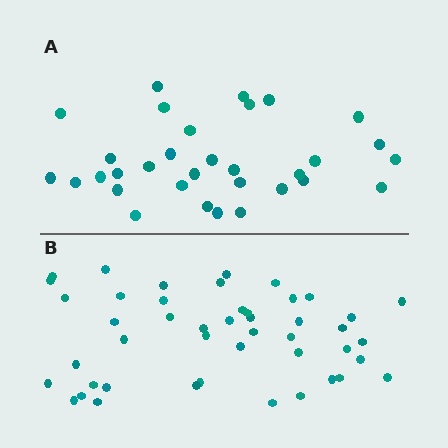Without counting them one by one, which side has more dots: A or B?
Region B (the bottom region) has more dots.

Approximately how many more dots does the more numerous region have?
Region B has approximately 15 more dots than region A.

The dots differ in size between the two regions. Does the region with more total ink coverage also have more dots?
No. Region A has more total ink coverage because its dots are larger, but region B actually contains more individual dots. Total area can be misleading — the number of items is what matters here.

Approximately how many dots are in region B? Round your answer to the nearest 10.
About 50 dots. (The exact count is 46, which rounds to 50.)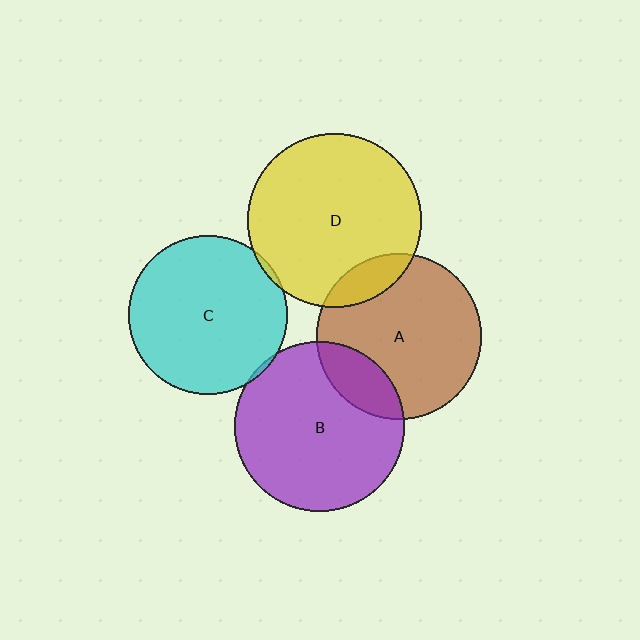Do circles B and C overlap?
Yes.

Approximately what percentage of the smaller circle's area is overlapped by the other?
Approximately 5%.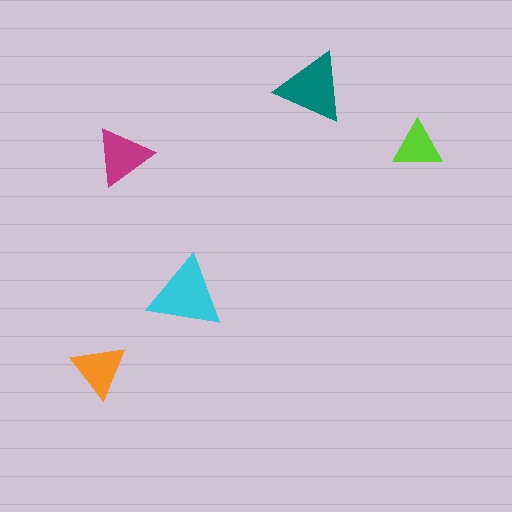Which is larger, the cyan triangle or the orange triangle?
The cyan one.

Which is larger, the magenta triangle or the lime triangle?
The magenta one.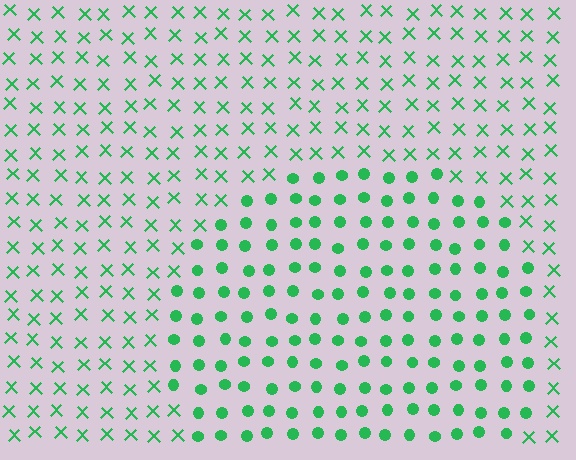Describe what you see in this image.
The image is filled with small green elements arranged in a uniform grid. A circle-shaped region contains circles, while the surrounding area contains X marks. The boundary is defined purely by the change in element shape.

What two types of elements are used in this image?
The image uses circles inside the circle region and X marks outside it.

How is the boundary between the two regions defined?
The boundary is defined by a change in element shape: circles inside vs. X marks outside. All elements share the same color and spacing.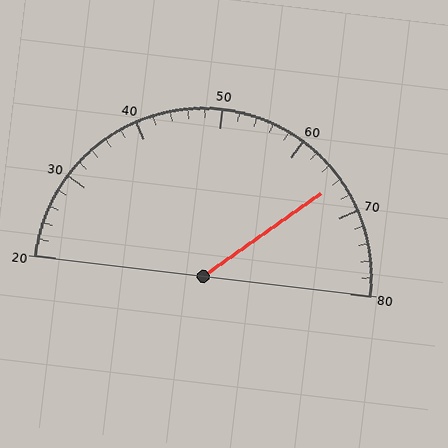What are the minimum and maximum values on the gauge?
The gauge ranges from 20 to 80.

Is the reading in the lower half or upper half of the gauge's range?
The reading is in the upper half of the range (20 to 80).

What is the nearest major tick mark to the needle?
The nearest major tick mark is 70.